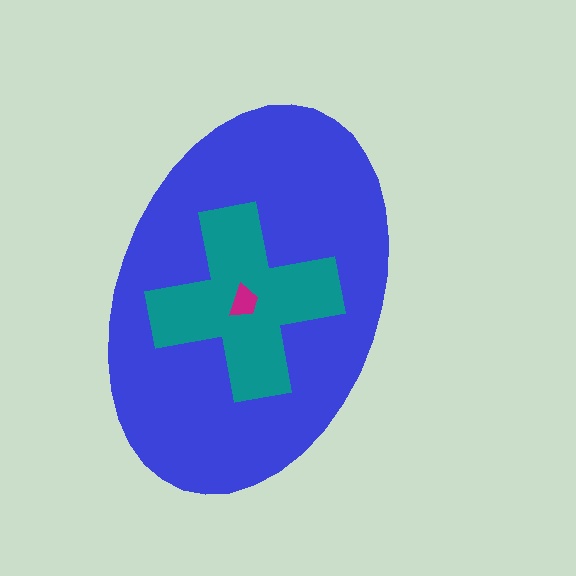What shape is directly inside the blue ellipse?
The teal cross.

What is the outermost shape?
The blue ellipse.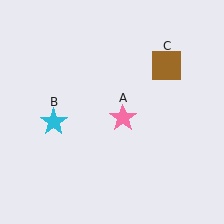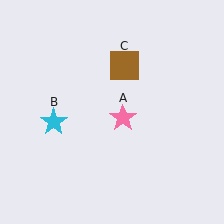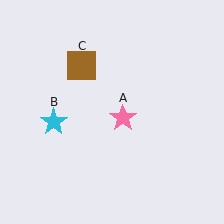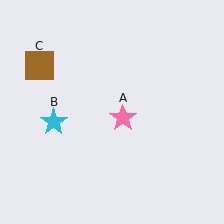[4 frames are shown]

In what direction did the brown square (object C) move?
The brown square (object C) moved left.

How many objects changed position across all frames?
1 object changed position: brown square (object C).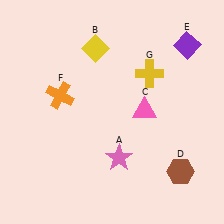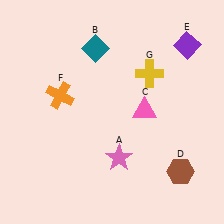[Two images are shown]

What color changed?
The diamond (B) changed from yellow in Image 1 to teal in Image 2.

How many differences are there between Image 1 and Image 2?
There is 1 difference between the two images.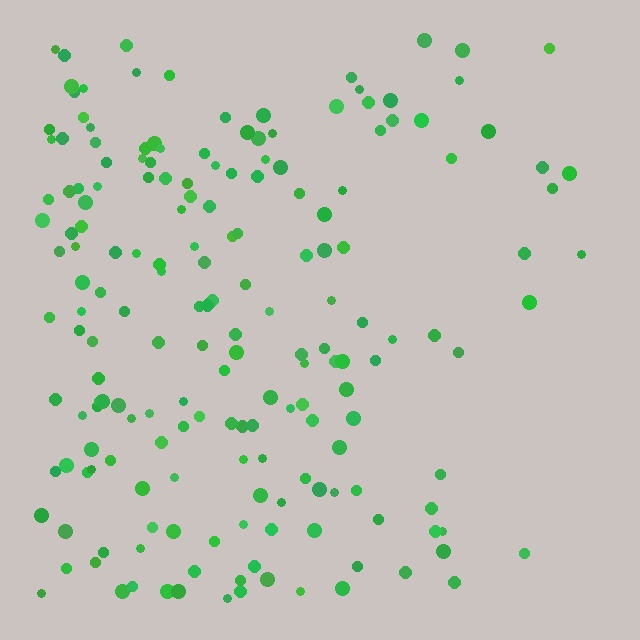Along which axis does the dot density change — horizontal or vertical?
Horizontal.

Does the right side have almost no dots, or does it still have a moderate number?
Still a moderate number, just noticeably fewer than the left.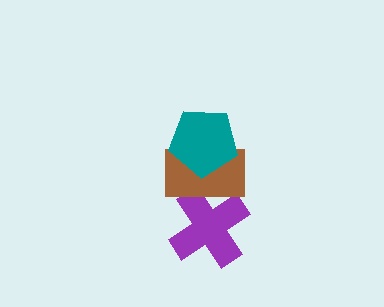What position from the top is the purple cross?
The purple cross is 3rd from the top.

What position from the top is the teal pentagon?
The teal pentagon is 1st from the top.